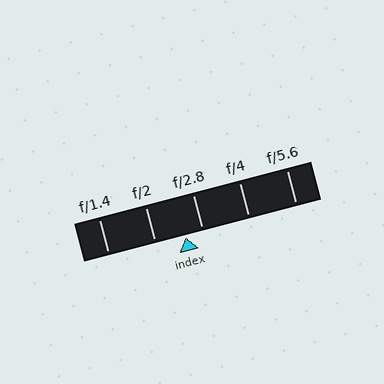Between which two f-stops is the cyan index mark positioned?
The index mark is between f/2 and f/2.8.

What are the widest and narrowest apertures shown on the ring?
The widest aperture shown is f/1.4 and the narrowest is f/5.6.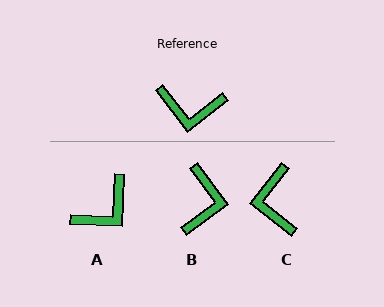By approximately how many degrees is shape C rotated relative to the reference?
Approximately 76 degrees clockwise.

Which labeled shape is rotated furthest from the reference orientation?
B, about 89 degrees away.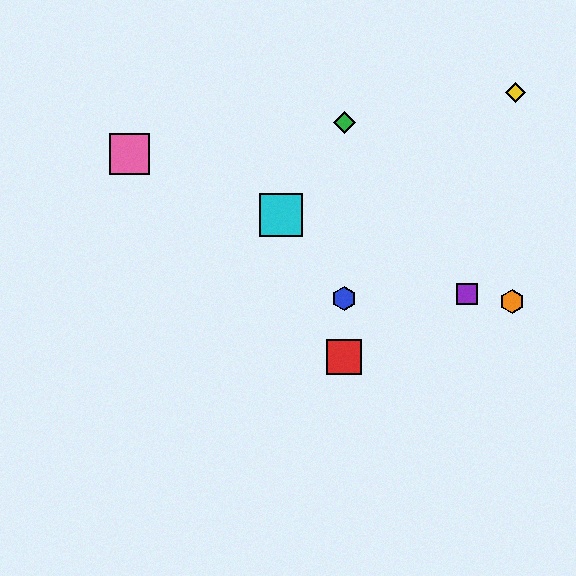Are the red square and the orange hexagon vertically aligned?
No, the red square is at x≈344 and the orange hexagon is at x≈512.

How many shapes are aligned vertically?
3 shapes (the red square, the blue hexagon, the green diamond) are aligned vertically.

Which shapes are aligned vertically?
The red square, the blue hexagon, the green diamond are aligned vertically.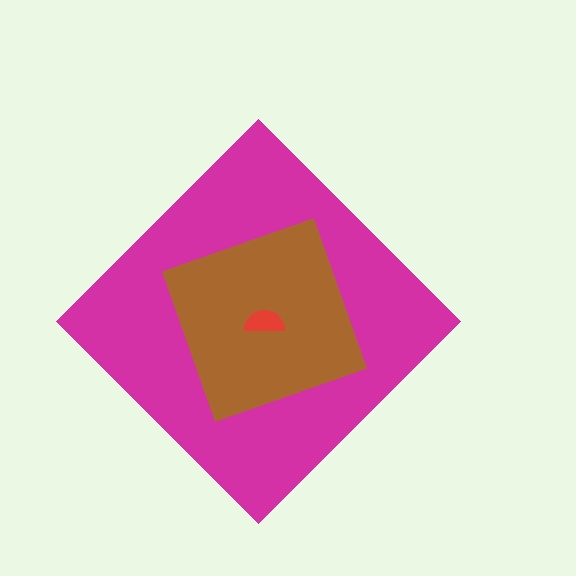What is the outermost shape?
The magenta diamond.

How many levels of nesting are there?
3.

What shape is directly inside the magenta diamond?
The brown square.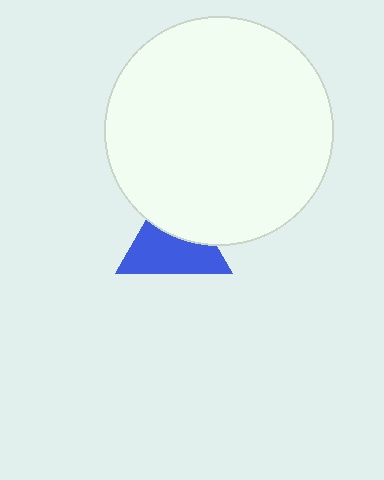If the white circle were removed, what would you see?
You would see the complete blue triangle.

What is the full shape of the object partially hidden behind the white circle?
The partially hidden object is a blue triangle.